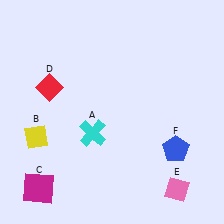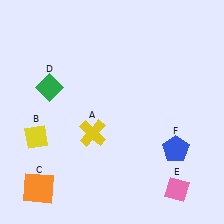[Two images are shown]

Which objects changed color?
A changed from cyan to yellow. C changed from magenta to orange. D changed from red to green.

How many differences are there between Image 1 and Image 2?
There are 3 differences between the two images.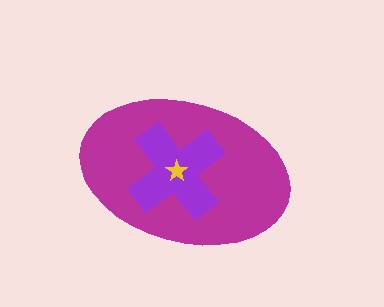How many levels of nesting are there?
3.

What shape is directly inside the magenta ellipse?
The purple cross.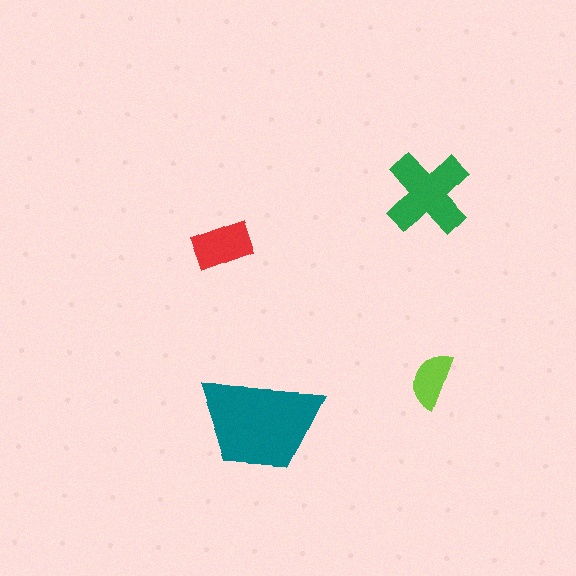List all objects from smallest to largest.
The lime semicircle, the red rectangle, the green cross, the teal trapezoid.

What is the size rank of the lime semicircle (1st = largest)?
4th.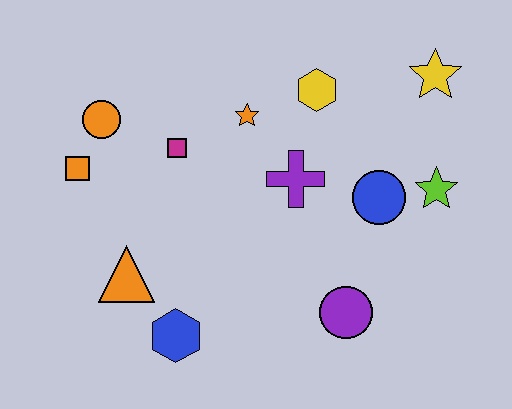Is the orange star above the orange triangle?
Yes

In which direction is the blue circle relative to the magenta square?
The blue circle is to the right of the magenta square.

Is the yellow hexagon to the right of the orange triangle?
Yes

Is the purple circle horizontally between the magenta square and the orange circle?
No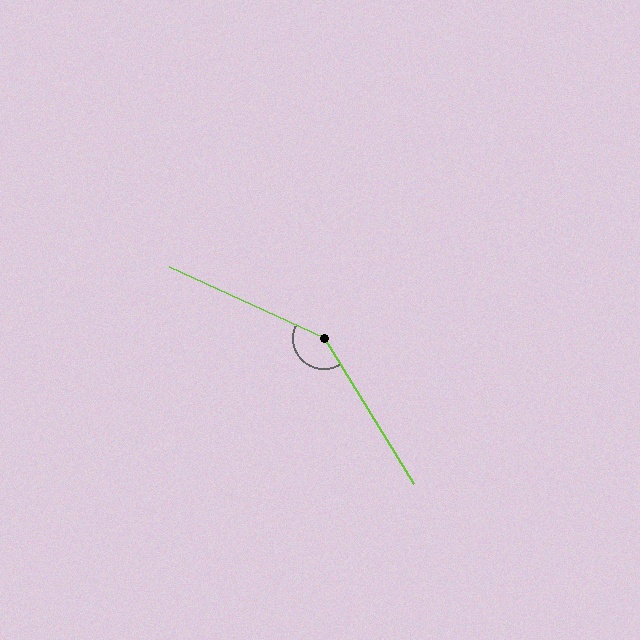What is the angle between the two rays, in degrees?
Approximately 146 degrees.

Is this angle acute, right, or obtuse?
It is obtuse.